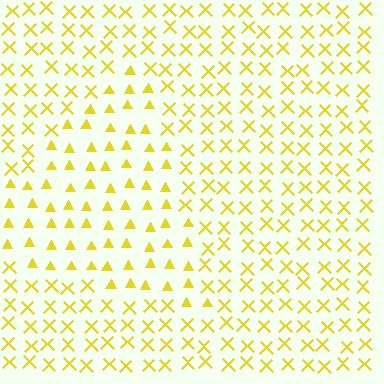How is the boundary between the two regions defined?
The boundary is defined by a change in element shape: triangles inside vs. X marks outside. All elements share the same color and spacing.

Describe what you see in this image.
The image is filled with small yellow elements arranged in a uniform grid. A triangle-shaped region contains triangles, while the surrounding area contains X marks. The boundary is defined purely by the change in element shape.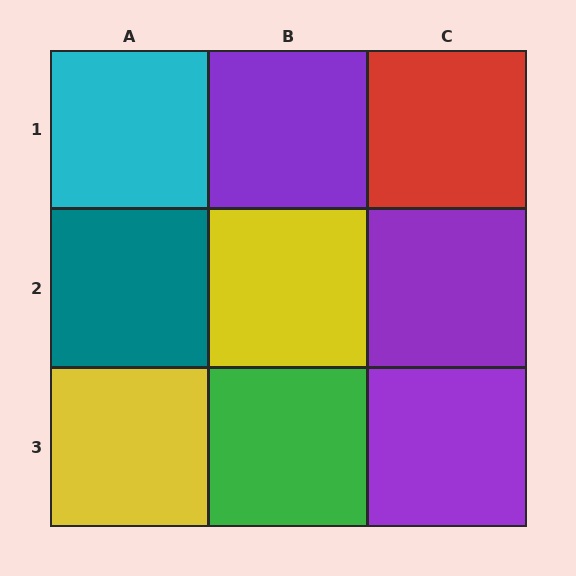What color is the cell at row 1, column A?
Cyan.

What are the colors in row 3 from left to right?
Yellow, green, purple.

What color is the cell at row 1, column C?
Red.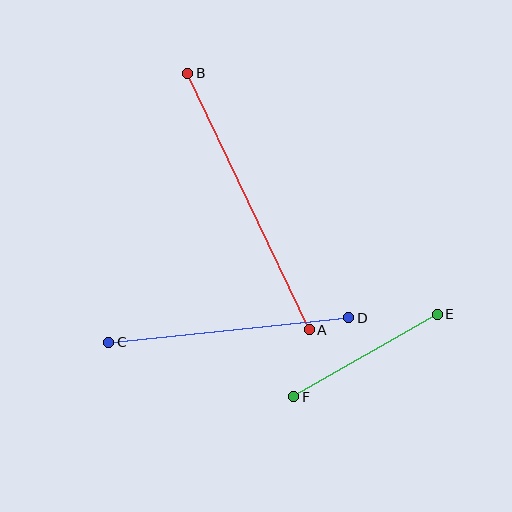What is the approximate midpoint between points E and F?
The midpoint is at approximately (366, 356) pixels.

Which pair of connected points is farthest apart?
Points A and B are farthest apart.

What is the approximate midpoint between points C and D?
The midpoint is at approximately (229, 330) pixels.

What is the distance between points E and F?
The distance is approximately 166 pixels.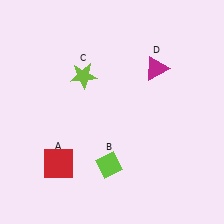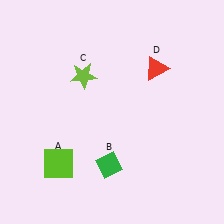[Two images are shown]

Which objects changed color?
A changed from red to lime. B changed from lime to green. D changed from magenta to red.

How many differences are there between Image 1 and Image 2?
There are 3 differences between the two images.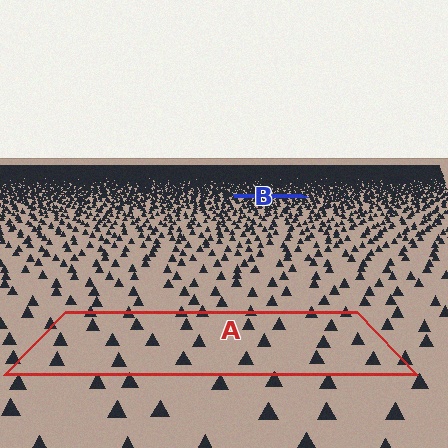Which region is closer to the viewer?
Region A is closer. The texture elements there are larger and more spread out.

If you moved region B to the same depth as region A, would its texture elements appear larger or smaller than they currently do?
They would appear larger. At a closer depth, the same texture elements are projected at a bigger on-screen size.